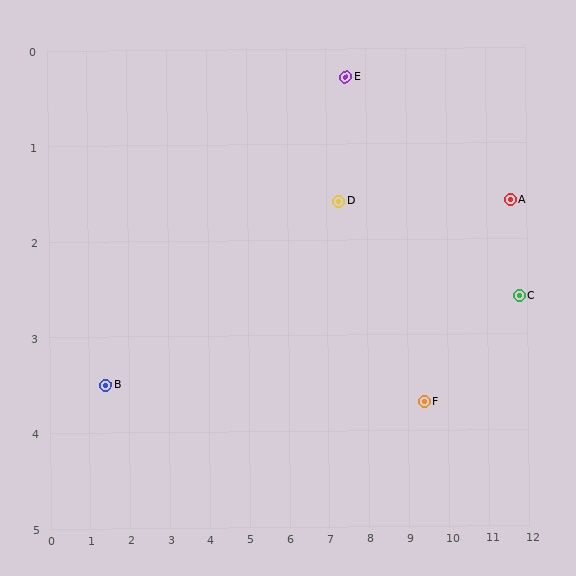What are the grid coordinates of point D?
Point D is at approximately (7.3, 1.6).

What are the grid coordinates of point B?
Point B is at approximately (1.4, 3.5).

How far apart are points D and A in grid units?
Points D and A are about 4.3 grid units apart.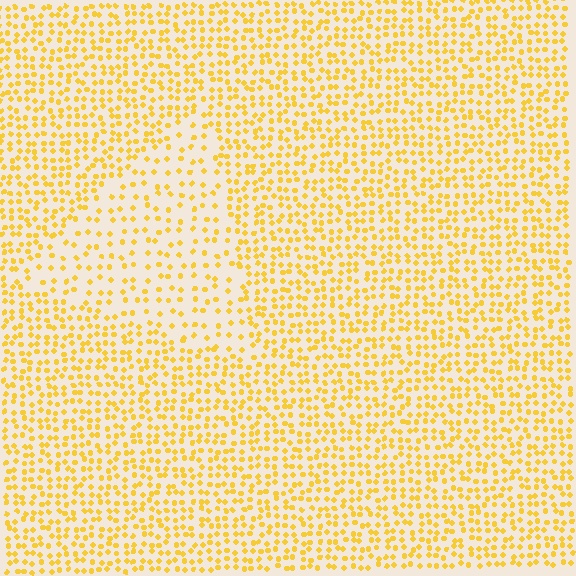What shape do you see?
I see a triangle.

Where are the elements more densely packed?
The elements are more densely packed outside the triangle boundary.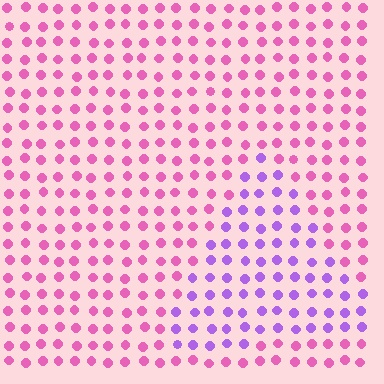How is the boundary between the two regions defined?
The boundary is defined purely by a slight shift in hue (about 46 degrees). Spacing, size, and orientation are identical on both sides.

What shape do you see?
I see a triangle.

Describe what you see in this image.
The image is filled with small pink elements in a uniform arrangement. A triangle-shaped region is visible where the elements are tinted to a slightly different hue, forming a subtle color boundary.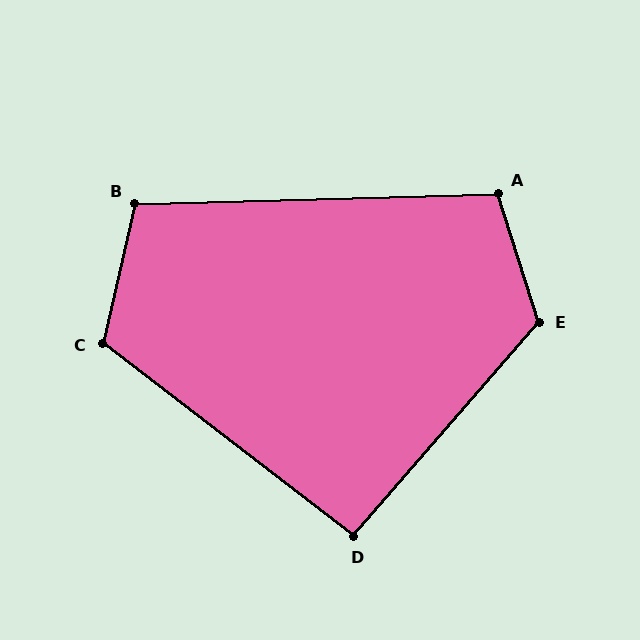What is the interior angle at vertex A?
Approximately 106 degrees (obtuse).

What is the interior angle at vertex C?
Approximately 114 degrees (obtuse).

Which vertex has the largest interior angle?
E, at approximately 122 degrees.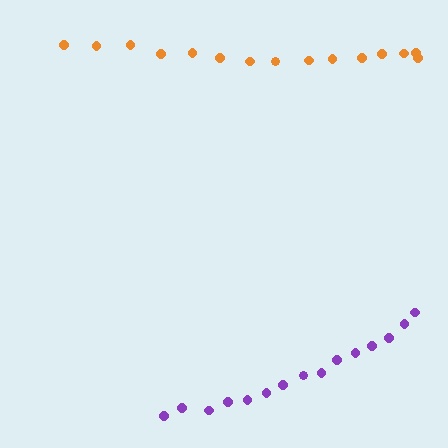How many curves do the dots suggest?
There are 2 distinct paths.